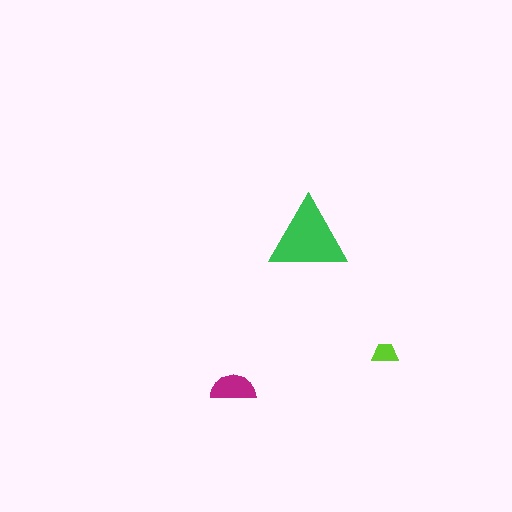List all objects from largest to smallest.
The green triangle, the magenta semicircle, the lime trapezoid.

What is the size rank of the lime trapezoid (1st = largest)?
3rd.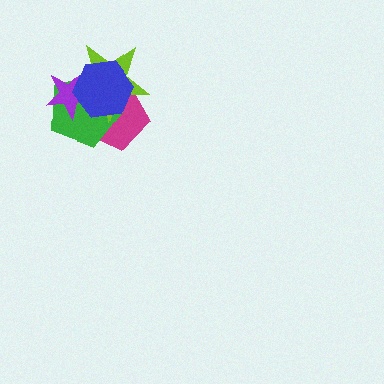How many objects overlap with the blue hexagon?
4 objects overlap with the blue hexagon.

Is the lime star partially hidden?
Yes, it is partially covered by another shape.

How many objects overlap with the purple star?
4 objects overlap with the purple star.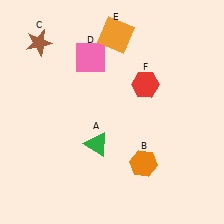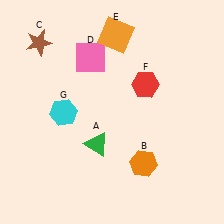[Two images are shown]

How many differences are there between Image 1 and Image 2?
There is 1 difference between the two images.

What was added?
A cyan hexagon (G) was added in Image 2.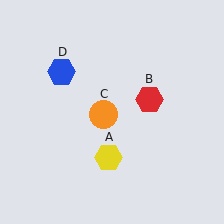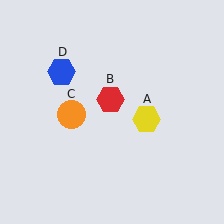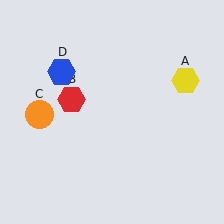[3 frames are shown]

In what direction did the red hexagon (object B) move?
The red hexagon (object B) moved left.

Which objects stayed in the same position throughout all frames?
Blue hexagon (object D) remained stationary.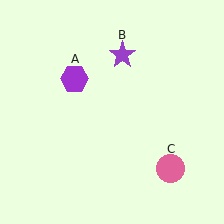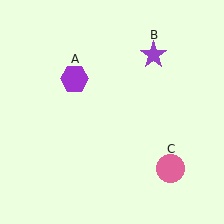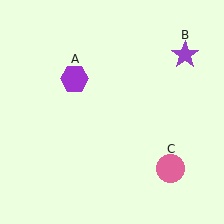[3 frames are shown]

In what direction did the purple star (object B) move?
The purple star (object B) moved right.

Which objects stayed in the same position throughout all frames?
Purple hexagon (object A) and pink circle (object C) remained stationary.